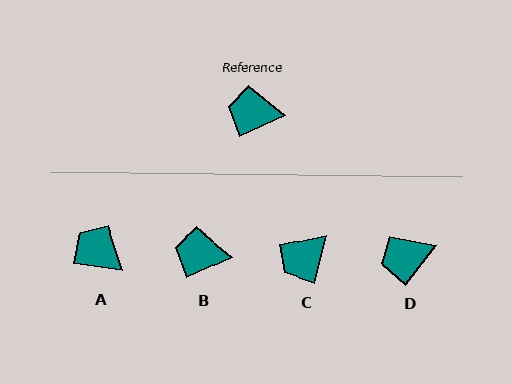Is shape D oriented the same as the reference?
No, it is off by about 29 degrees.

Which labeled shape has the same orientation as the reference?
B.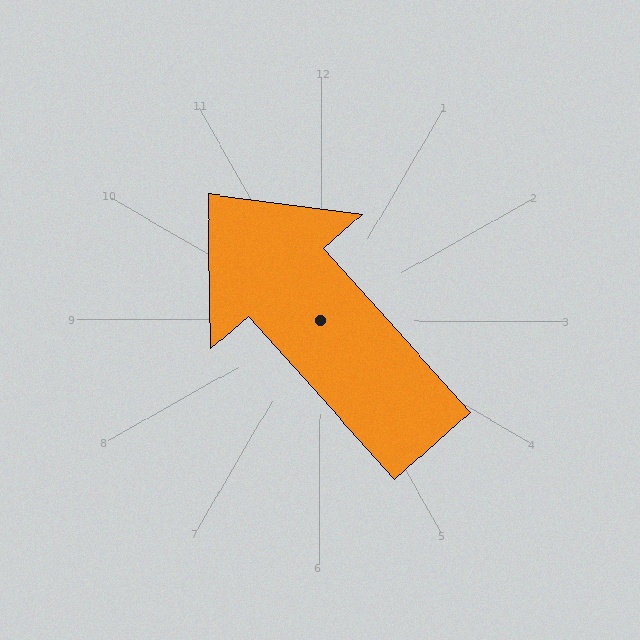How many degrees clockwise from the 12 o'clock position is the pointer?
Approximately 318 degrees.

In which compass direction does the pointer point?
Northwest.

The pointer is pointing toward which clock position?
Roughly 11 o'clock.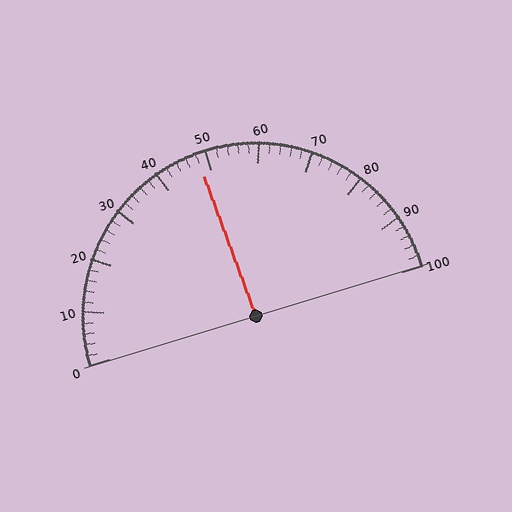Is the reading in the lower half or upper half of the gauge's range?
The reading is in the lower half of the range (0 to 100).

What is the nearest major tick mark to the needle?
The nearest major tick mark is 50.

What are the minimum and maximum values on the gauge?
The gauge ranges from 0 to 100.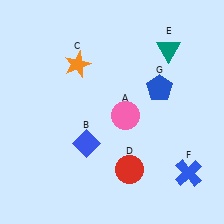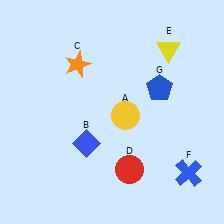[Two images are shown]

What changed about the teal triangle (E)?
In Image 1, E is teal. In Image 2, it changed to yellow.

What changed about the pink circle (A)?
In Image 1, A is pink. In Image 2, it changed to yellow.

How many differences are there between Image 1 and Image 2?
There are 2 differences between the two images.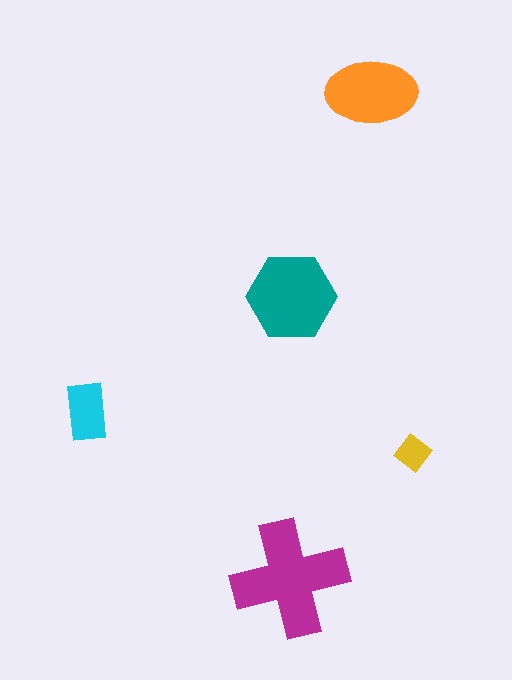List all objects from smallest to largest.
The yellow diamond, the cyan rectangle, the orange ellipse, the teal hexagon, the magenta cross.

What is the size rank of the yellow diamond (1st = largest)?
5th.